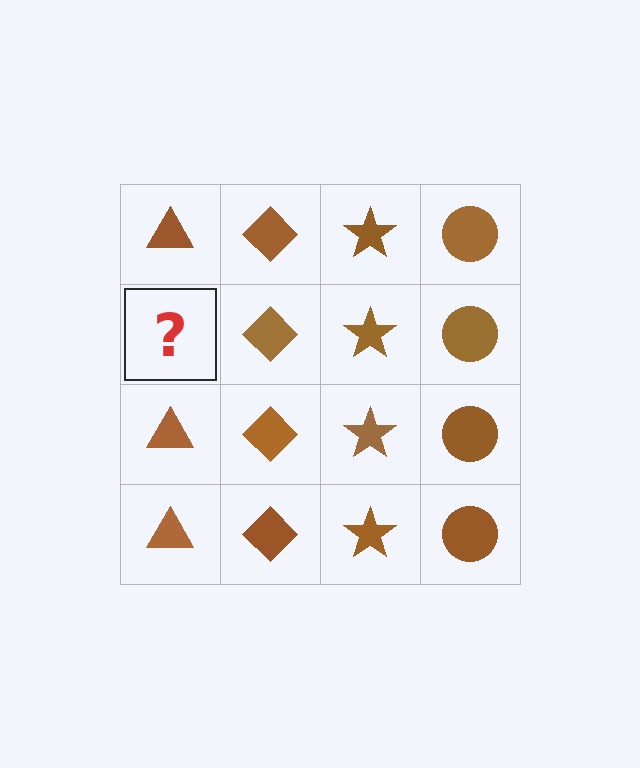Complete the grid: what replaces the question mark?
The question mark should be replaced with a brown triangle.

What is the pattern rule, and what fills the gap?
The rule is that each column has a consistent shape. The gap should be filled with a brown triangle.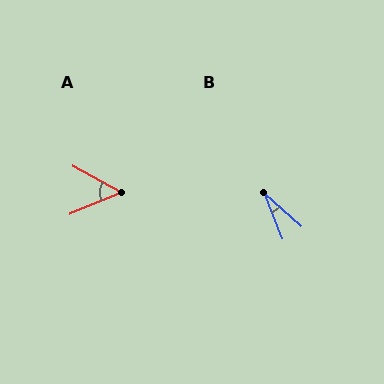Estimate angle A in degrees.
Approximately 52 degrees.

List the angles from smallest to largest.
B (26°), A (52°).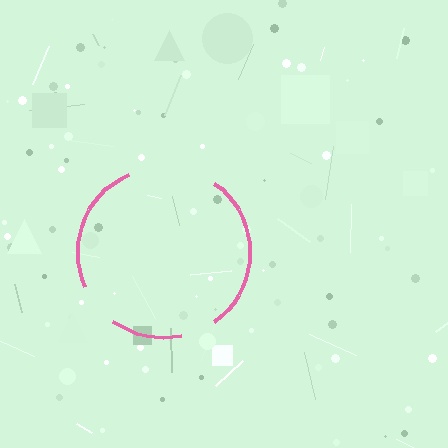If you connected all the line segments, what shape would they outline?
They would outline a circle.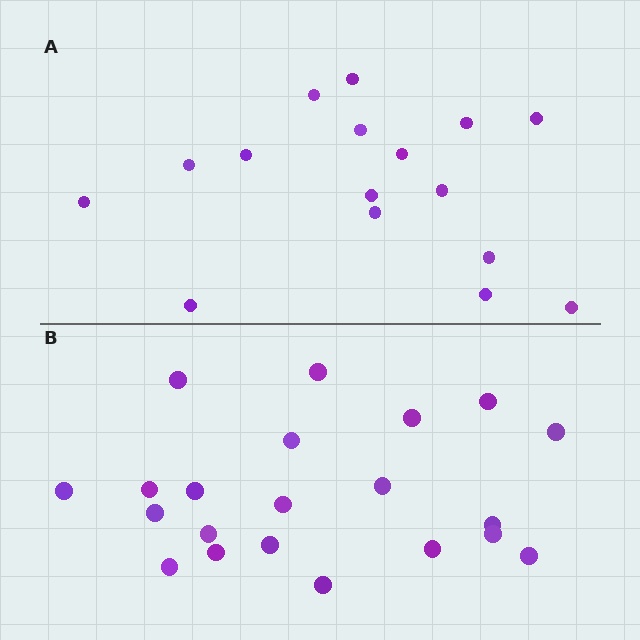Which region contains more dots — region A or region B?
Region B (the bottom region) has more dots.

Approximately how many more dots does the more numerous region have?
Region B has about 5 more dots than region A.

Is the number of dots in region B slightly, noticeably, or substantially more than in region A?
Region B has noticeably more, but not dramatically so. The ratio is roughly 1.3 to 1.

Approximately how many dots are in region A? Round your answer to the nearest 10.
About 20 dots. (The exact count is 16, which rounds to 20.)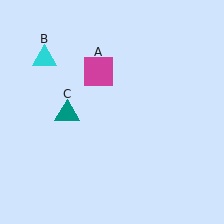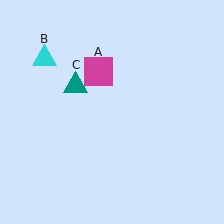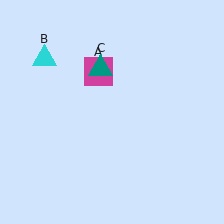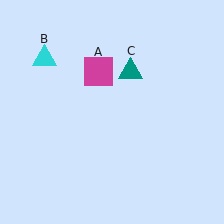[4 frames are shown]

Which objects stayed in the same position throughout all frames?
Magenta square (object A) and cyan triangle (object B) remained stationary.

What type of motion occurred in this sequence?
The teal triangle (object C) rotated clockwise around the center of the scene.